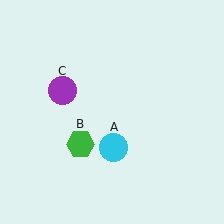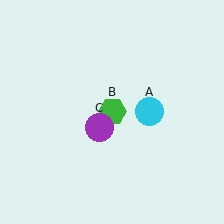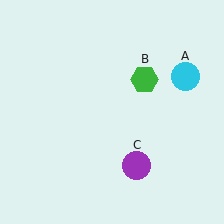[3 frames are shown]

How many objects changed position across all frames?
3 objects changed position: cyan circle (object A), green hexagon (object B), purple circle (object C).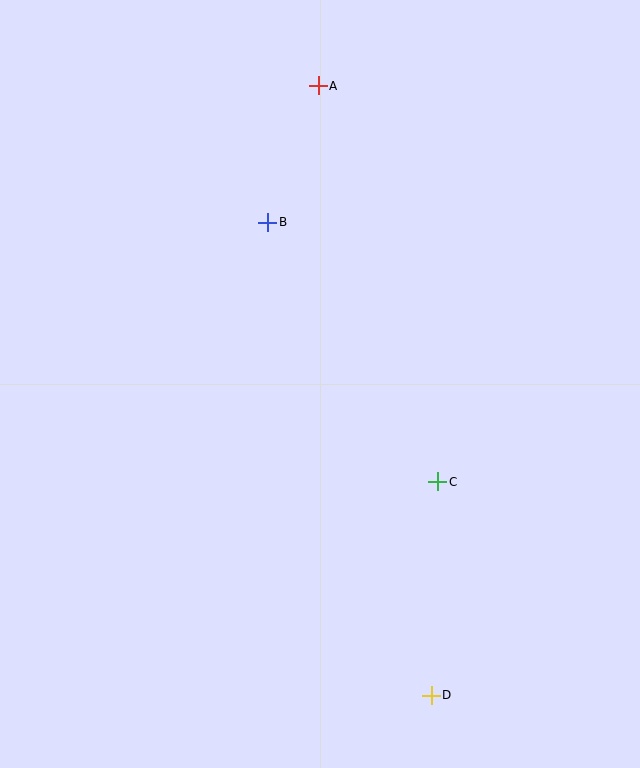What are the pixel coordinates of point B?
Point B is at (268, 222).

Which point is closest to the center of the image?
Point C at (438, 482) is closest to the center.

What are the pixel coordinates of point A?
Point A is at (318, 86).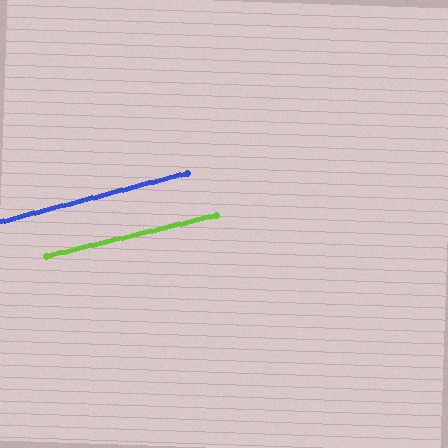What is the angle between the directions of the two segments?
Approximately 1 degree.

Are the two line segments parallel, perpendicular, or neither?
Parallel — their directions differ by only 1.1°.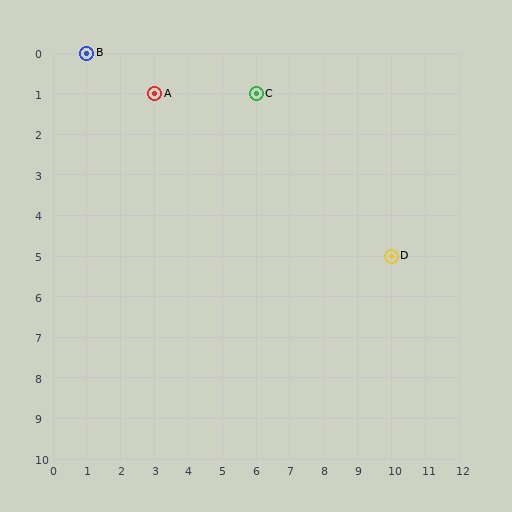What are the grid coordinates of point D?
Point D is at grid coordinates (10, 5).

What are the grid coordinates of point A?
Point A is at grid coordinates (3, 1).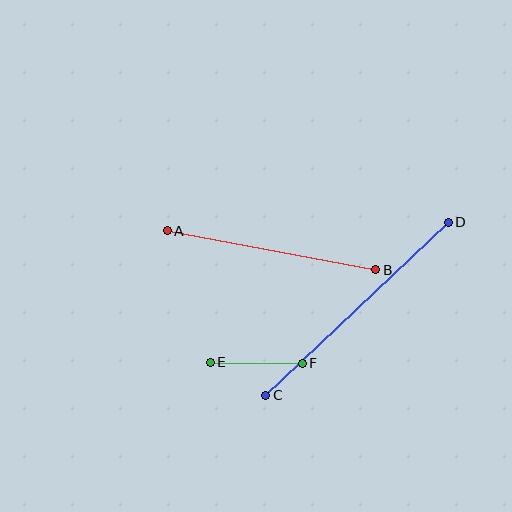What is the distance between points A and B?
The distance is approximately 212 pixels.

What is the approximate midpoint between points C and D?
The midpoint is at approximately (357, 309) pixels.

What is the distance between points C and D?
The distance is approximately 251 pixels.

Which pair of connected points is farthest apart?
Points C and D are farthest apart.